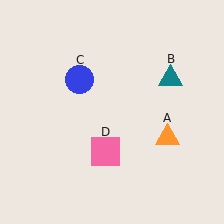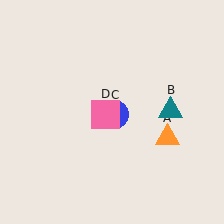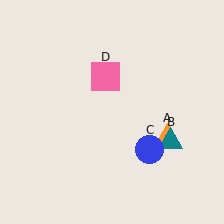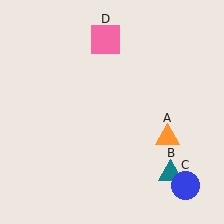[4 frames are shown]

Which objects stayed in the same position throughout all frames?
Orange triangle (object A) remained stationary.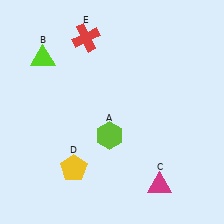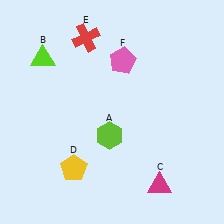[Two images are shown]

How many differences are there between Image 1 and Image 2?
There is 1 difference between the two images.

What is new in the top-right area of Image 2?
A pink pentagon (F) was added in the top-right area of Image 2.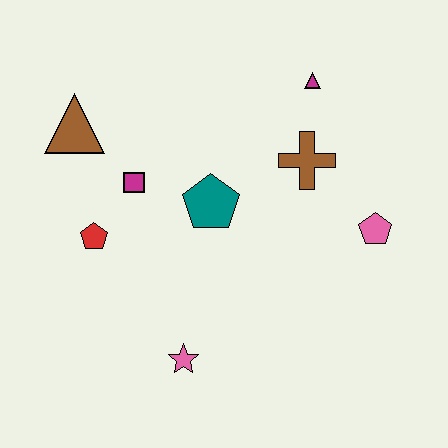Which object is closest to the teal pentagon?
The magenta square is closest to the teal pentagon.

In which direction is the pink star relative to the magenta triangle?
The pink star is below the magenta triangle.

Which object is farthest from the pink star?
The magenta triangle is farthest from the pink star.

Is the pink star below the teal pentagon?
Yes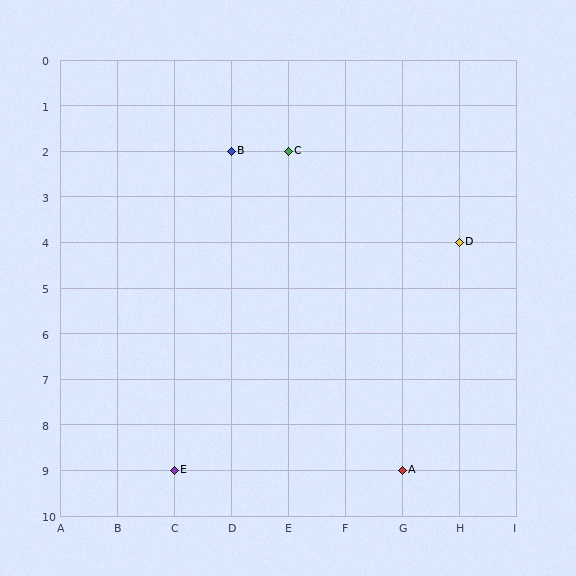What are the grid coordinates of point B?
Point B is at grid coordinates (D, 2).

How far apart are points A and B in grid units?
Points A and B are 3 columns and 7 rows apart (about 7.6 grid units diagonally).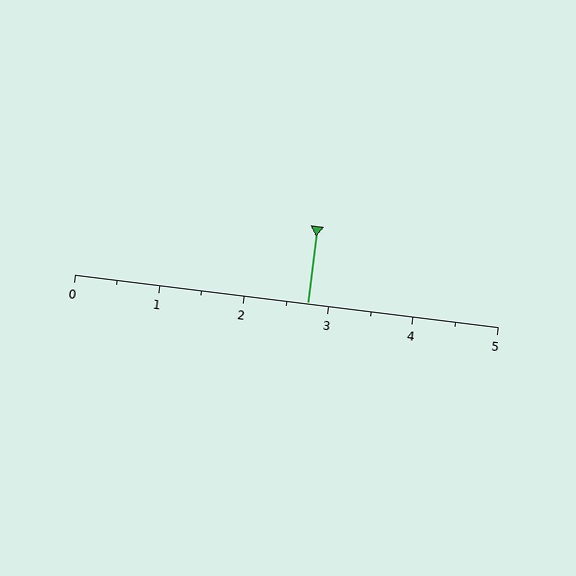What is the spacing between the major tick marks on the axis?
The major ticks are spaced 1 apart.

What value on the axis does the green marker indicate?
The marker indicates approximately 2.8.